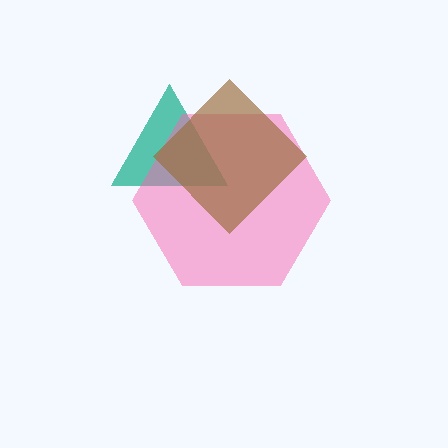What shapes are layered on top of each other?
The layered shapes are: a teal triangle, a pink hexagon, a brown diamond.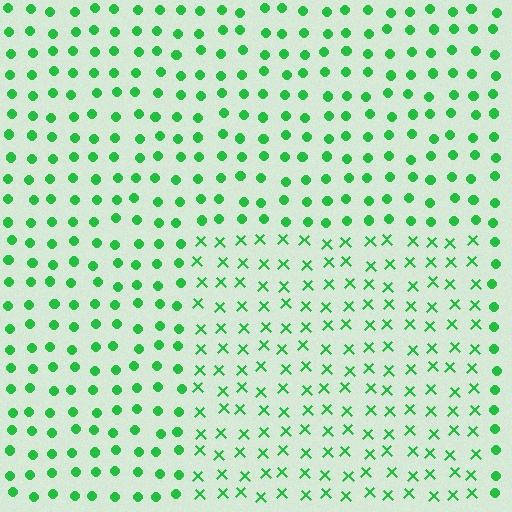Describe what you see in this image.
The image is filled with small green elements arranged in a uniform grid. A rectangle-shaped region contains X marks, while the surrounding area contains circles. The boundary is defined purely by the change in element shape.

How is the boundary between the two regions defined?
The boundary is defined by a change in element shape: X marks inside vs. circles outside. All elements share the same color and spacing.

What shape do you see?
I see a rectangle.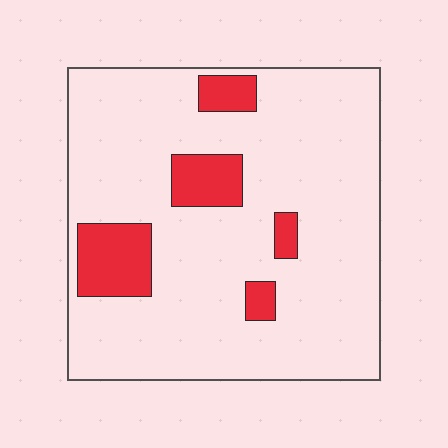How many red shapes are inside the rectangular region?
5.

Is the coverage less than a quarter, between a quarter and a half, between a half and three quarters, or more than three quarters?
Less than a quarter.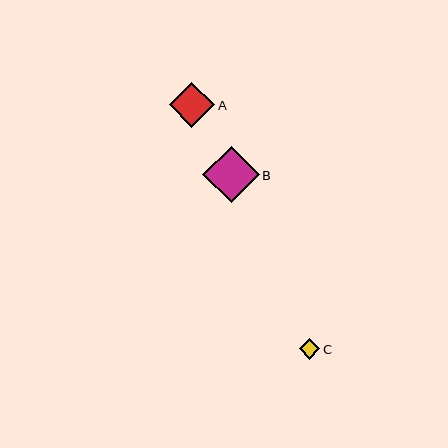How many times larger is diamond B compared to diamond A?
Diamond B is approximately 1.2 times the size of diamond A.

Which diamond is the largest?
Diamond B is the largest with a size of approximately 56 pixels.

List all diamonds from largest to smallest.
From largest to smallest: B, A, C.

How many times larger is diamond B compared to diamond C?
Diamond B is approximately 2.8 times the size of diamond C.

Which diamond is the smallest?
Diamond C is the smallest with a size of approximately 20 pixels.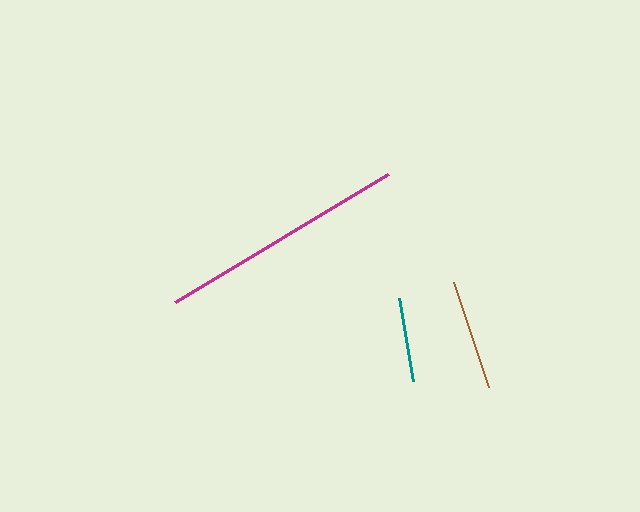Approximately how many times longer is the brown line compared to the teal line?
The brown line is approximately 1.3 times the length of the teal line.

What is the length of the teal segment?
The teal segment is approximately 85 pixels long.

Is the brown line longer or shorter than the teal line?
The brown line is longer than the teal line.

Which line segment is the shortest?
The teal line is the shortest at approximately 85 pixels.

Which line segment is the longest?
The magenta line is the longest at approximately 248 pixels.